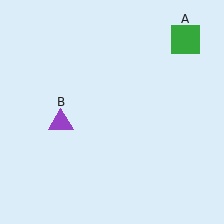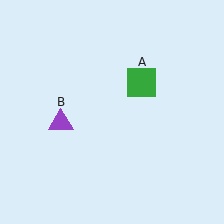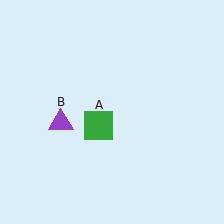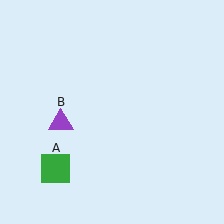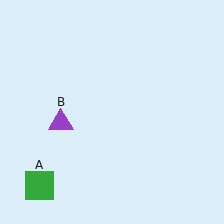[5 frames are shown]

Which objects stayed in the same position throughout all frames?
Purple triangle (object B) remained stationary.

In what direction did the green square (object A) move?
The green square (object A) moved down and to the left.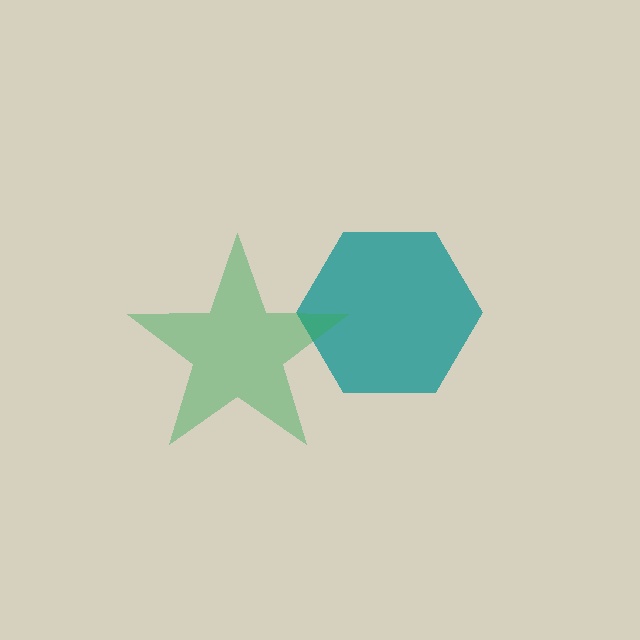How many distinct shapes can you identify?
There are 2 distinct shapes: a teal hexagon, a green star.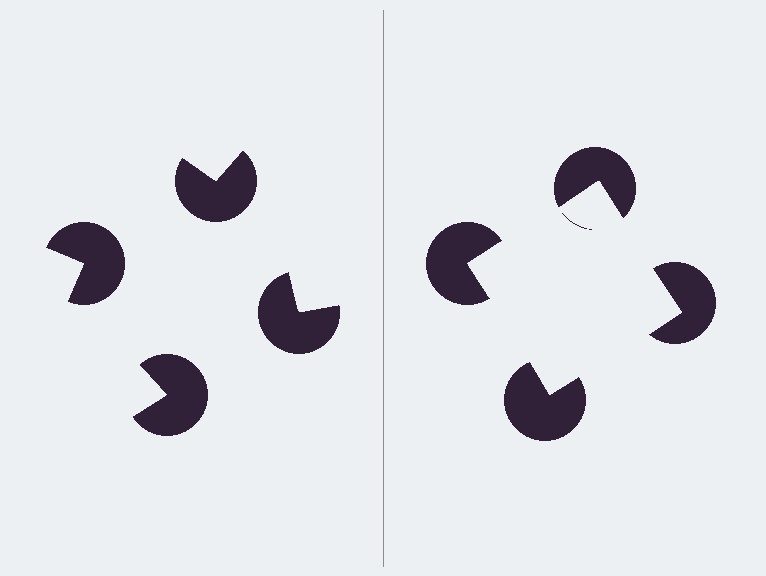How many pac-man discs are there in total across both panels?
8 — 4 on each side.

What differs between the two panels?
The pac-man discs are positioned identically on both sides; only the wedge orientations differ. On the right they align to a square; on the left they are misaligned.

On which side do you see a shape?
An illusory square appears on the right side. On the left side the wedge cuts are rotated, so no coherent shape forms.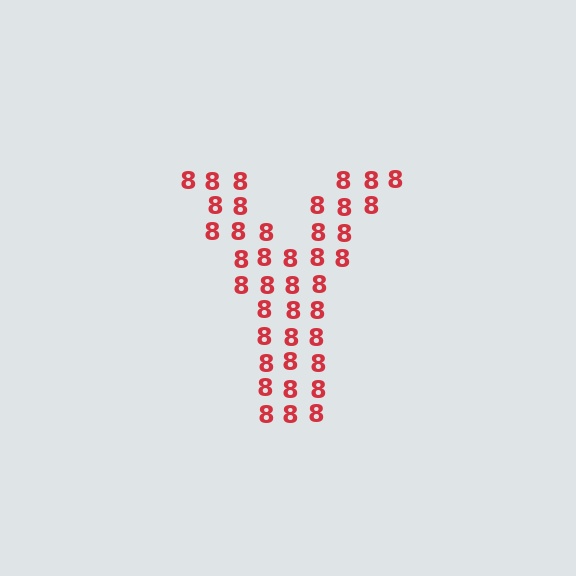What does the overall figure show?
The overall figure shows the letter Y.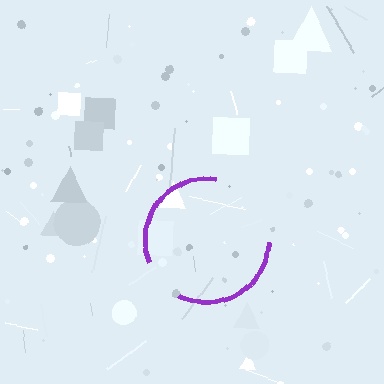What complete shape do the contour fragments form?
The contour fragments form a circle.